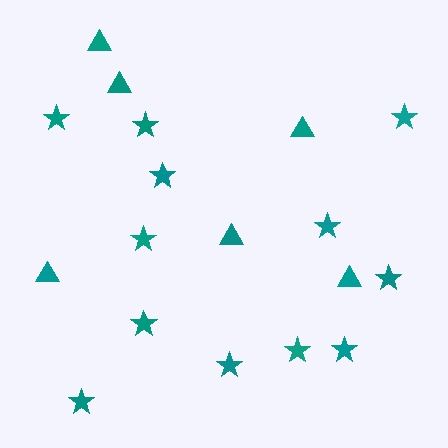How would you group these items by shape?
There are 2 groups: one group of stars (12) and one group of triangles (6).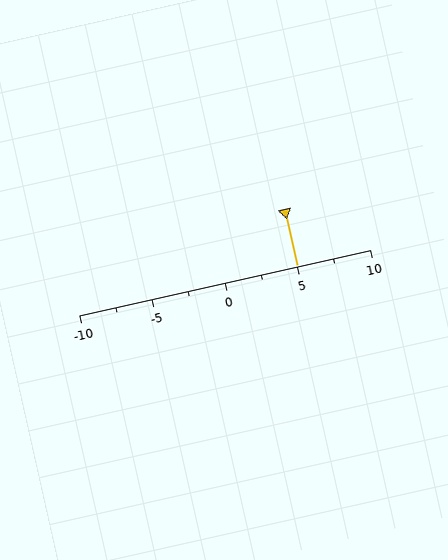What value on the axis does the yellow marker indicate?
The marker indicates approximately 5.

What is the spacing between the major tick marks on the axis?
The major ticks are spaced 5 apart.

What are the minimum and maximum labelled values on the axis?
The axis runs from -10 to 10.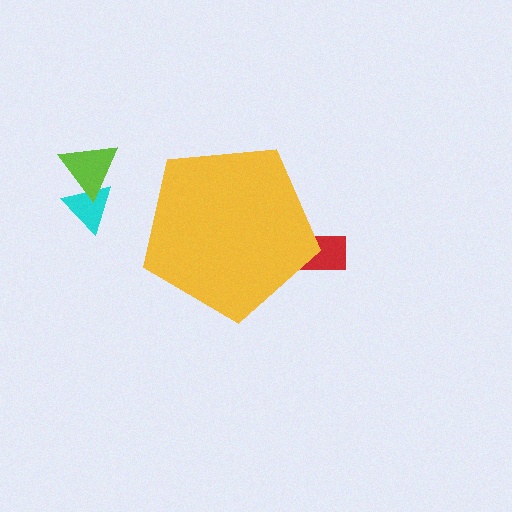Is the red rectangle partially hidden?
Yes, the red rectangle is partially hidden behind the yellow pentagon.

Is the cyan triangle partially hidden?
No, the cyan triangle is fully visible.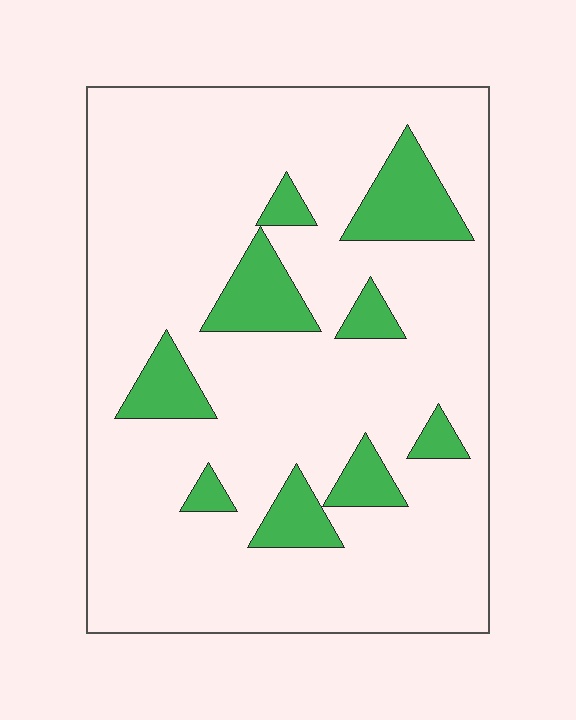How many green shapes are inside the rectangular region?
9.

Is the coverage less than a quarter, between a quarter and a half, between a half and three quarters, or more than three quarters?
Less than a quarter.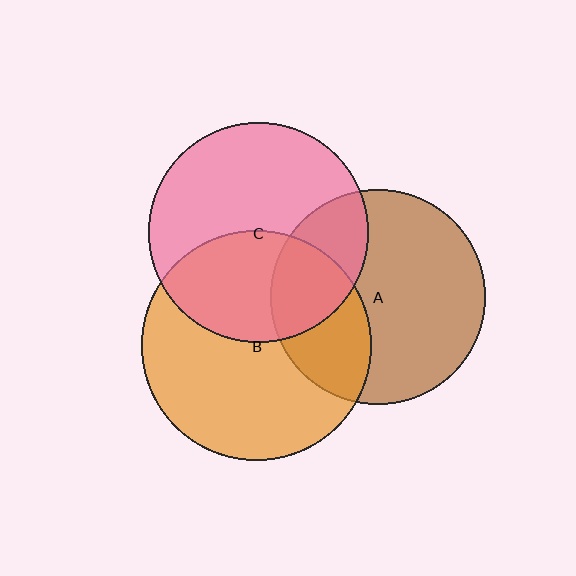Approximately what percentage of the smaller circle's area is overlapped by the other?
Approximately 30%.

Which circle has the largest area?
Circle B (orange).